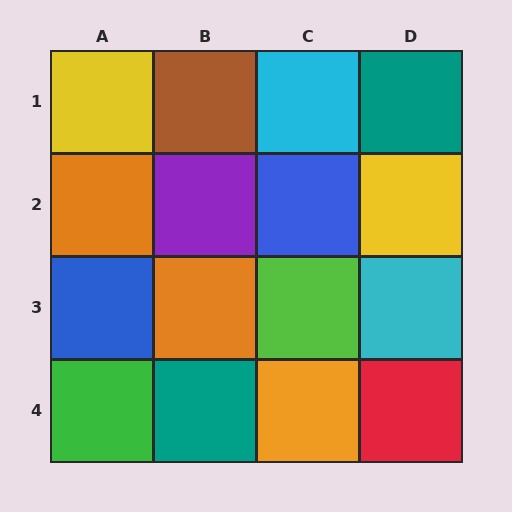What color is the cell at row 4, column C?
Orange.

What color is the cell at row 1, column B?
Brown.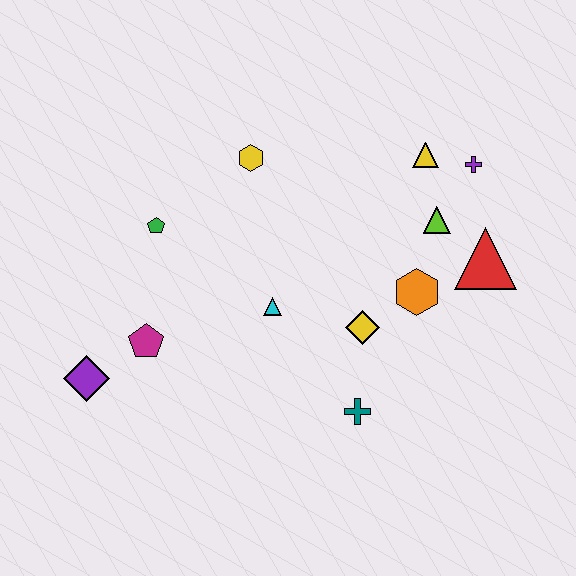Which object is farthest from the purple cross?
The purple diamond is farthest from the purple cross.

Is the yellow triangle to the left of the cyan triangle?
No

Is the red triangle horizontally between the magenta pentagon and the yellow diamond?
No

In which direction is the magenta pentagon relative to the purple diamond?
The magenta pentagon is to the right of the purple diamond.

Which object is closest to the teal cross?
The yellow diamond is closest to the teal cross.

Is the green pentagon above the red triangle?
Yes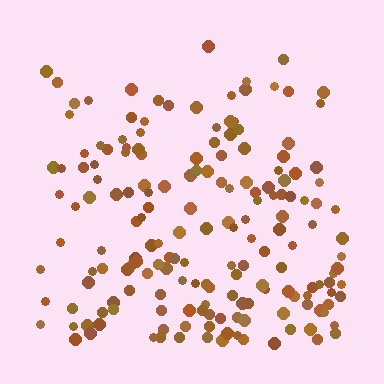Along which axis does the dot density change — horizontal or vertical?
Vertical.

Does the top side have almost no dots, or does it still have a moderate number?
Still a moderate number, just noticeably fewer than the bottom.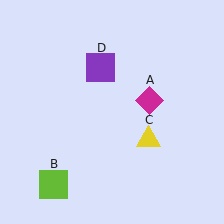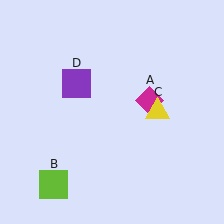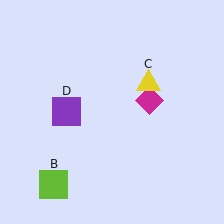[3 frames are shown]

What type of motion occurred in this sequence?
The yellow triangle (object C), purple square (object D) rotated counterclockwise around the center of the scene.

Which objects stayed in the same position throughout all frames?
Magenta diamond (object A) and lime square (object B) remained stationary.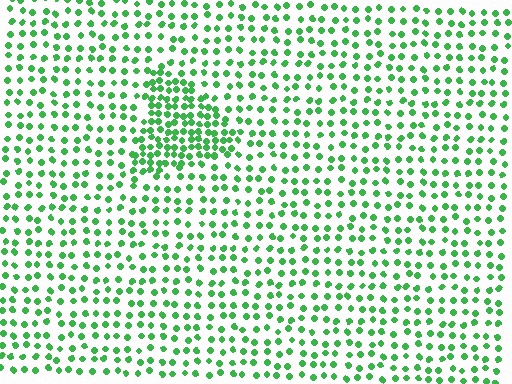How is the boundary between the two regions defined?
The boundary is defined by a change in element density (approximately 2.0x ratio). All elements are the same color, size, and shape.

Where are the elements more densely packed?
The elements are more densely packed inside the triangle boundary.